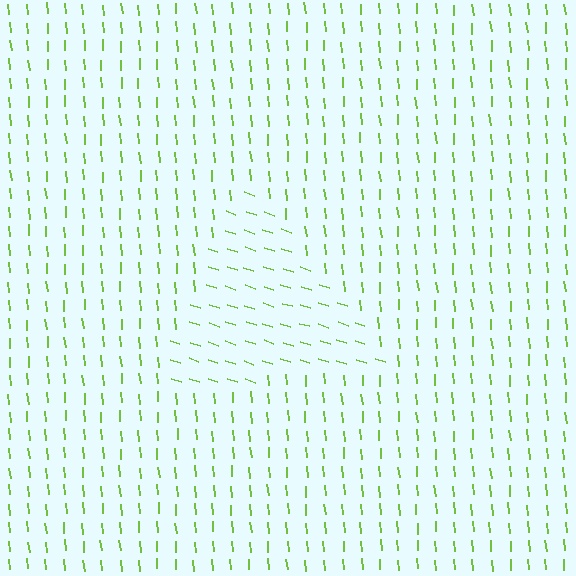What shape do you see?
I see a triangle.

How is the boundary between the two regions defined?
The boundary is defined purely by a change in line orientation (approximately 67 degrees difference). All lines are the same color and thickness.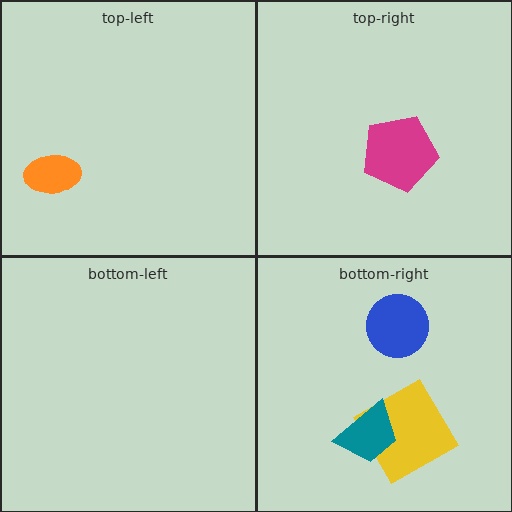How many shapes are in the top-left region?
1.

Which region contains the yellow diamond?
The bottom-right region.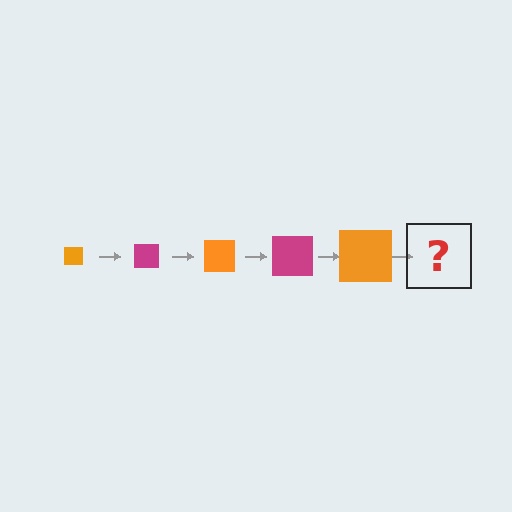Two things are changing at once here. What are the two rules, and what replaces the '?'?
The two rules are that the square grows larger each step and the color cycles through orange and magenta. The '?' should be a magenta square, larger than the previous one.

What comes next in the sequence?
The next element should be a magenta square, larger than the previous one.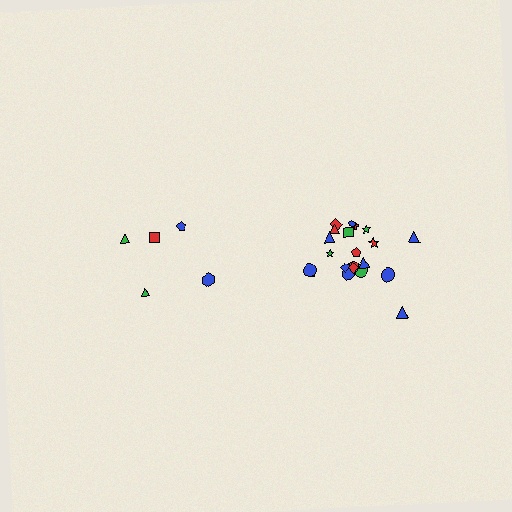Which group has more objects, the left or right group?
The right group.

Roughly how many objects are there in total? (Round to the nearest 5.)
Roughly 25 objects in total.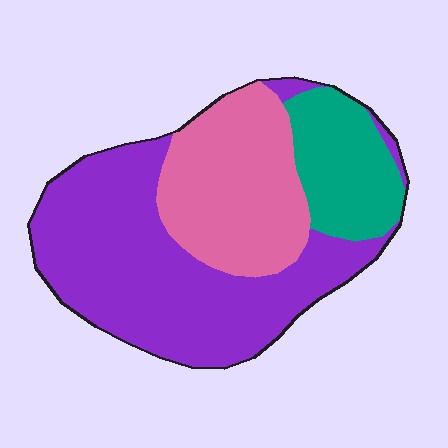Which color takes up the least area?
Teal, at roughly 20%.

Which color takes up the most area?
Purple, at roughly 55%.